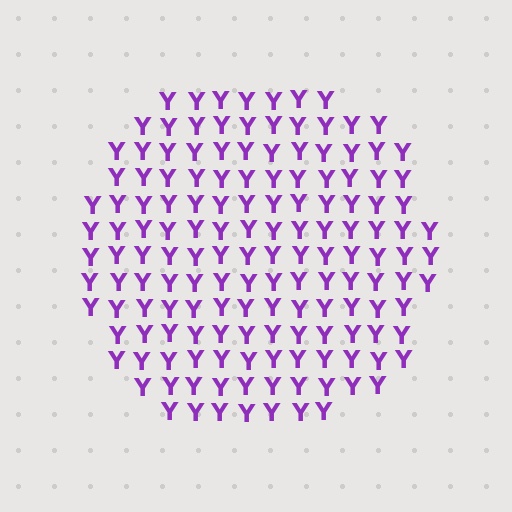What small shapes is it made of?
It is made of small letter Y's.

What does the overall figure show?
The overall figure shows a circle.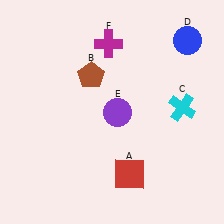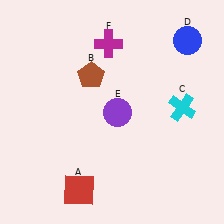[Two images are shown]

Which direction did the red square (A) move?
The red square (A) moved left.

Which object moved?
The red square (A) moved left.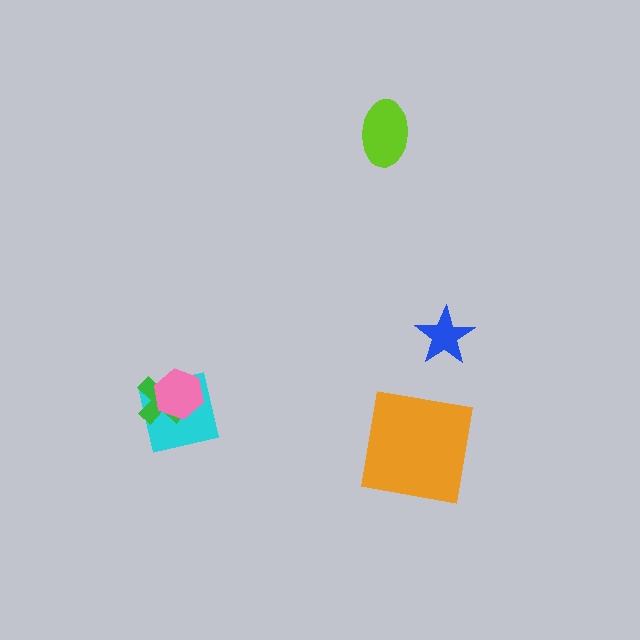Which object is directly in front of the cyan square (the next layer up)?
The green cross is directly in front of the cyan square.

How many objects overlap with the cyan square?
2 objects overlap with the cyan square.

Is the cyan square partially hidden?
Yes, it is partially covered by another shape.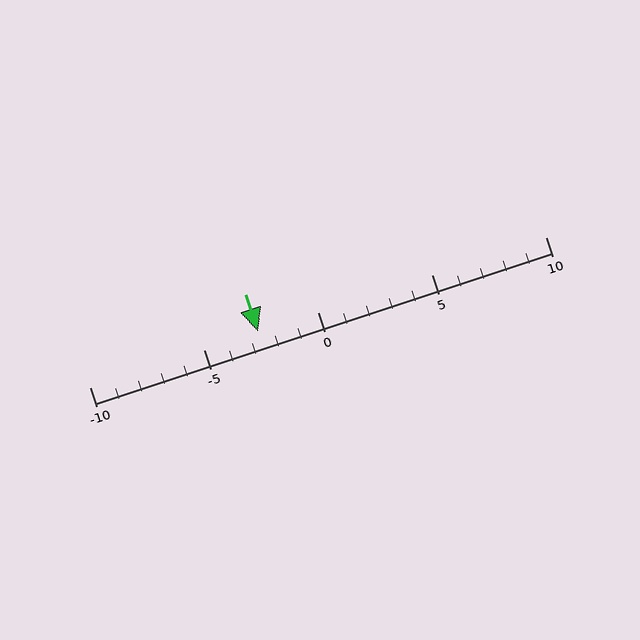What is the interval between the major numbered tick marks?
The major tick marks are spaced 5 units apart.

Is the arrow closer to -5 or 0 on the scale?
The arrow is closer to -5.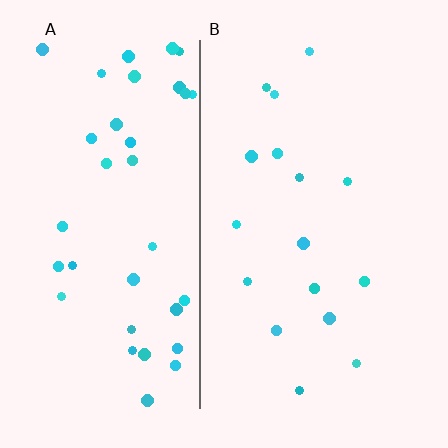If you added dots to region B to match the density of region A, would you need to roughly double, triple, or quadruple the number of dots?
Approximately double.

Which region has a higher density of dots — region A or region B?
A (the left).